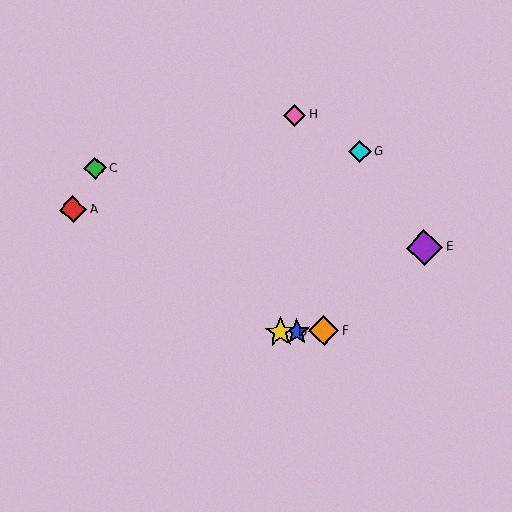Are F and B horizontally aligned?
Yes, both are at y≈331.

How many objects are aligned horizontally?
3 objects (B, D, F) are aligned horizontally.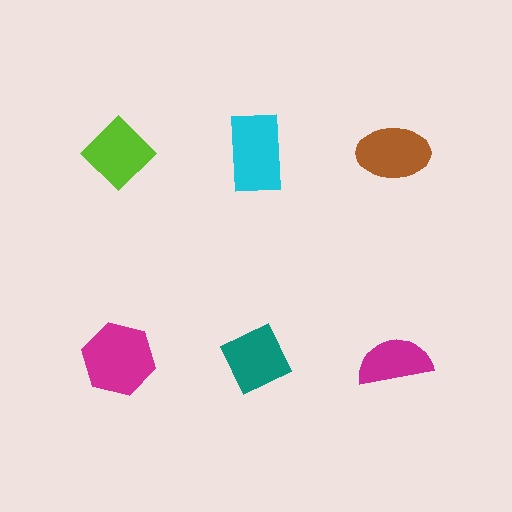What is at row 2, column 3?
A magenta semicircle.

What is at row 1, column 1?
A lime diamond.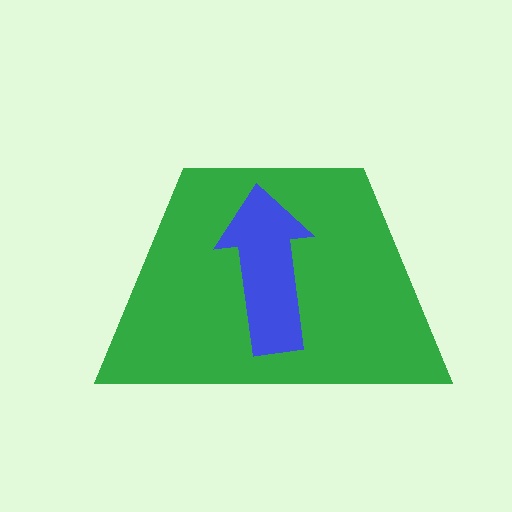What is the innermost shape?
The blue arrow.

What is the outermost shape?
The green trapezoid.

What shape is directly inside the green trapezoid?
The blue arrow.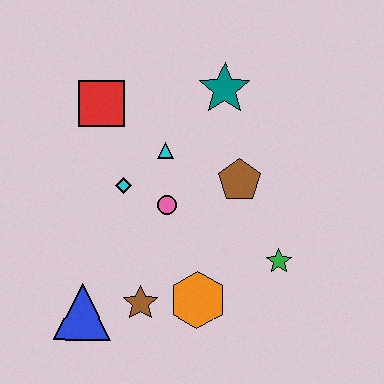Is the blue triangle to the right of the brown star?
No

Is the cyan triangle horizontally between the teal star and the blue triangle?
Yes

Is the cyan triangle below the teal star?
Yes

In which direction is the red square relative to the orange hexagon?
The red square is above the orange hexagon.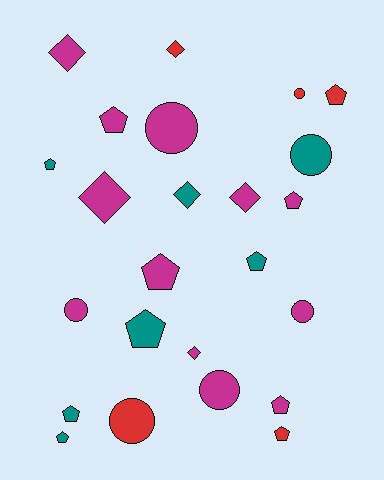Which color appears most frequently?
Magenta, with 12 objects.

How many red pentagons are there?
There are 2 red pentagons.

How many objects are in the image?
There are 24 objects.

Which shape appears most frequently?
Pentagon, with 11 objects.